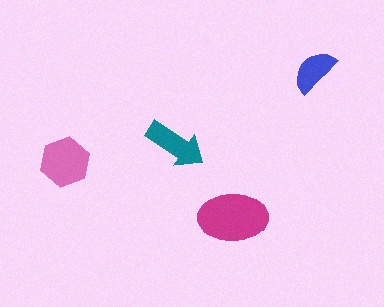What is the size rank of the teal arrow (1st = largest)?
3rd.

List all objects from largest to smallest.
The magenta ellipse, the pink hexagon, the teal arrow, the blue semicircle.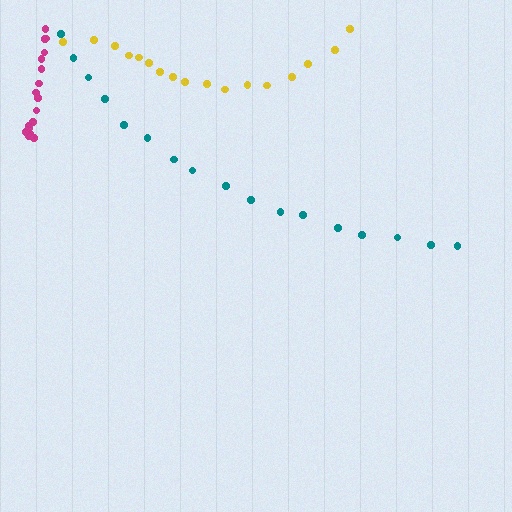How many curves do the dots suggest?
There are 3 distinct paths.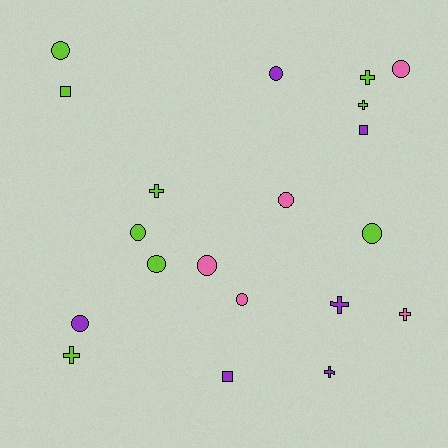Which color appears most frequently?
Lime, with 9 objects.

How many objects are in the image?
There are 20 objects.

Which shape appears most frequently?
Circle, with 10 objects.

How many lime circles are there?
There are 4 lime circles.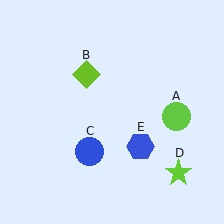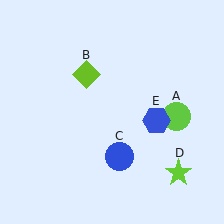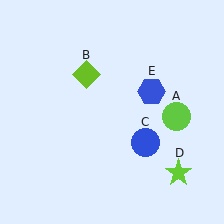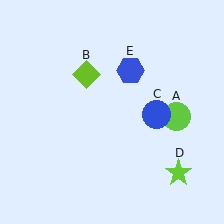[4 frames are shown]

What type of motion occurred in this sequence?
The blue circle (object C), blue hexagon (object E) rotated counterclockwise around the center of the scene.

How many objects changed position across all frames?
2 objects changed position: blue circle (object C), blue hexagon (object E).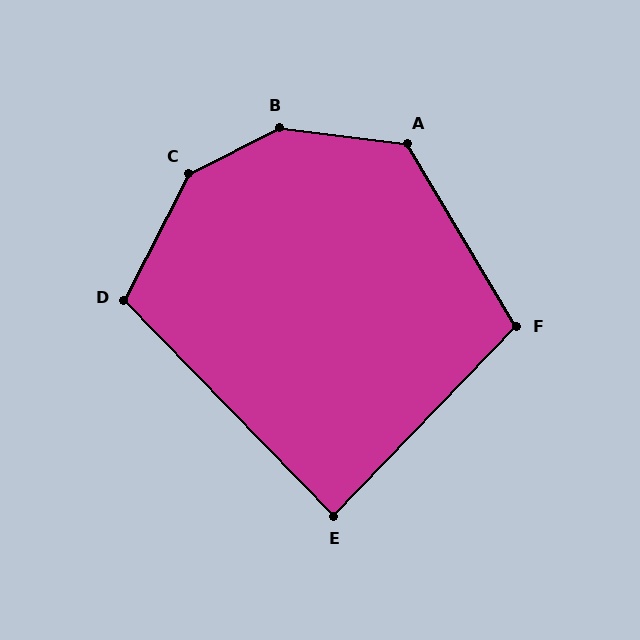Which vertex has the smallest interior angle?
E, at approximately 88 degrees.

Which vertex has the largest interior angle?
B, at approximately 146 degrees.